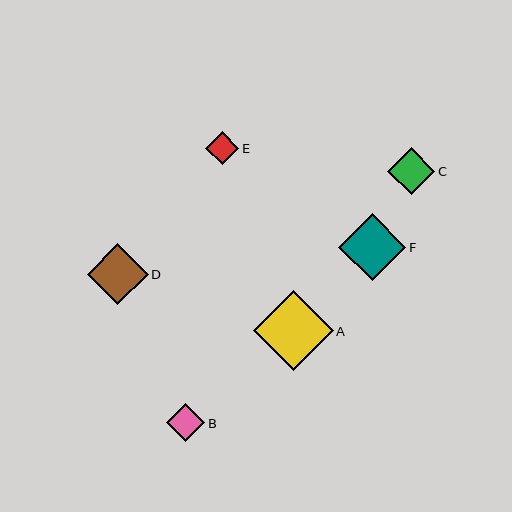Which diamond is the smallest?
Diamond E is the smallest with a size of approximately 33 pixels.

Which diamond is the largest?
Diamond A is the largest with a size of approximately 80 pixels.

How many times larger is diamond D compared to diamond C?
Diamond D is approximately 1.3 times the size of diamond C.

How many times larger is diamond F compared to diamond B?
Diamond F is approximately 1.8 times the size of diamond B.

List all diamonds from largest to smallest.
From largest to smallest: A, F, D, C, B, E.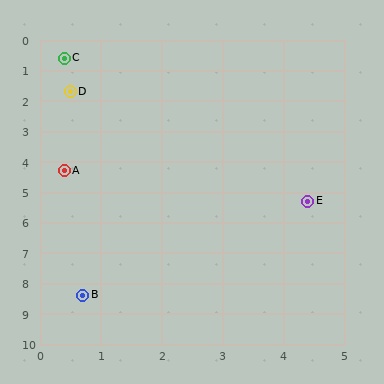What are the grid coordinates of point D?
Point D is at approximately (0.5, 1.7).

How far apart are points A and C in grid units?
Points A and C are about 3.7 grid units apart.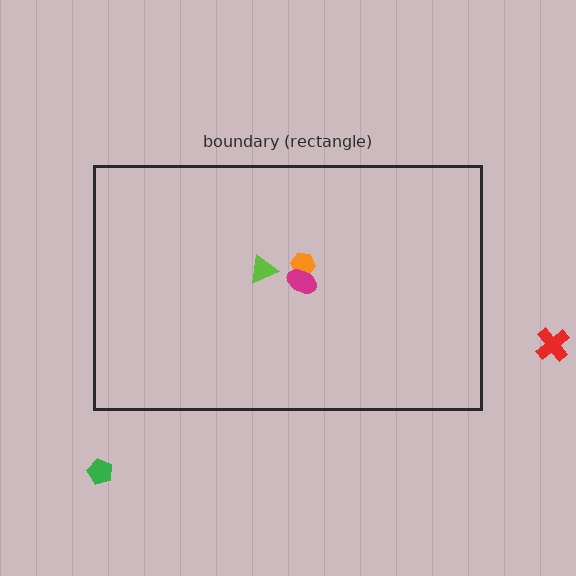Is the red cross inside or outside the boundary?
Outside.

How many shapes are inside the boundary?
3 inside, 2 outside.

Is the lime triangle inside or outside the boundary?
Inside.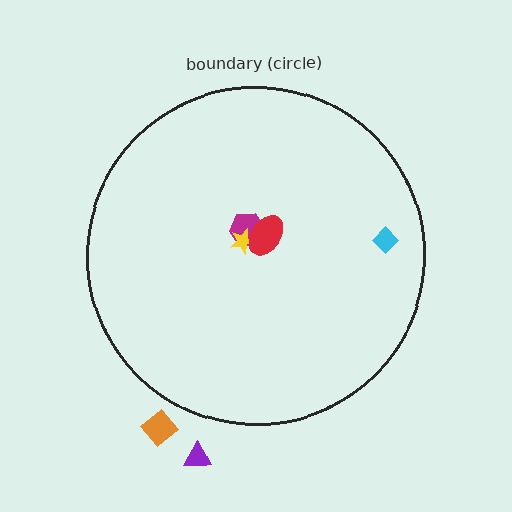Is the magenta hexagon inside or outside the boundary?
Inside.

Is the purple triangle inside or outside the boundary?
Outside.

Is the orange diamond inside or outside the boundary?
Outside.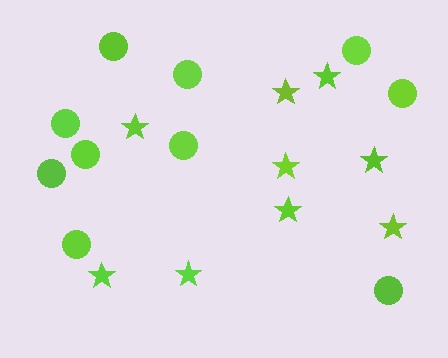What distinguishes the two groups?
There are 2 groups: one group of circles (10) and one group of stars (9).